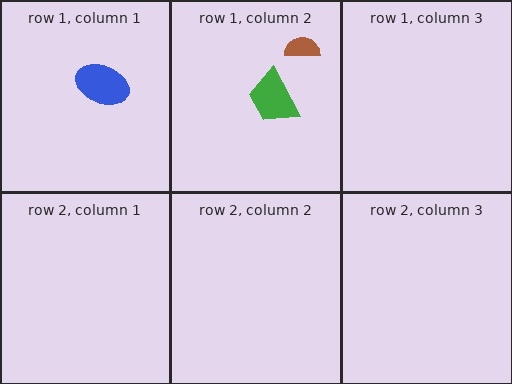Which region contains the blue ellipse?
The row 1, column 1 region.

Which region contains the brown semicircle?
The row 1, column 2 region.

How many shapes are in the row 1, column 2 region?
2.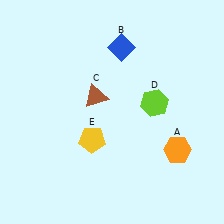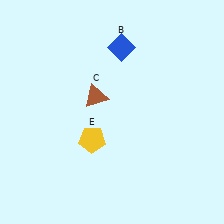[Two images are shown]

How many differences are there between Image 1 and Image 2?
There are 2 differences between the two images.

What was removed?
The orange hexagon (A), the lime hexagon (D) were removed in Image 2.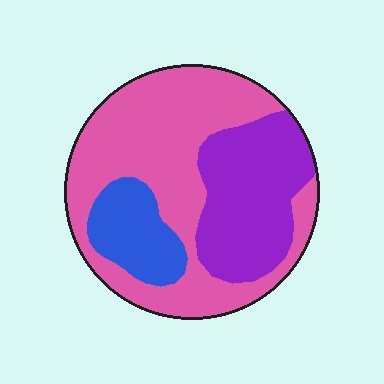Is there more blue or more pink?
Pink.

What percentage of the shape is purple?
Purple covers around 30% of the shape.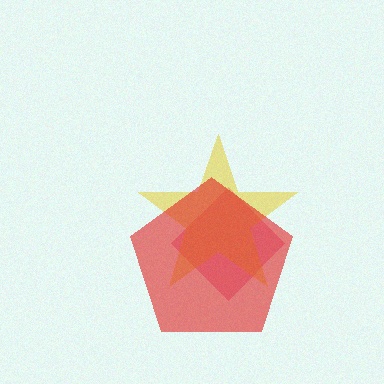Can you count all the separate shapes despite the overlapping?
Yes, there are 3 separate shapes.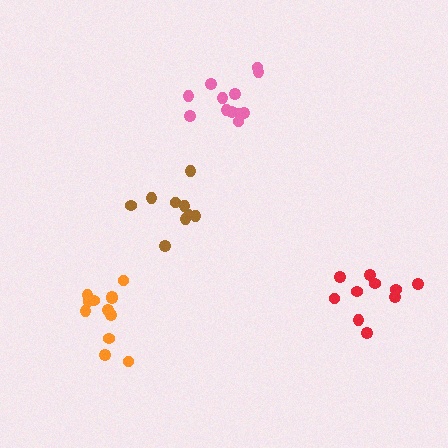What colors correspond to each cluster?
The clusters are colored: pink, orange, brown, red.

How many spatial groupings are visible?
There are 4 spatial groupings.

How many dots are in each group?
Group 1: 12 dots, Group 2: 12 dots, Group 3: 9 dots, Group 4: 10 dots (43 total).